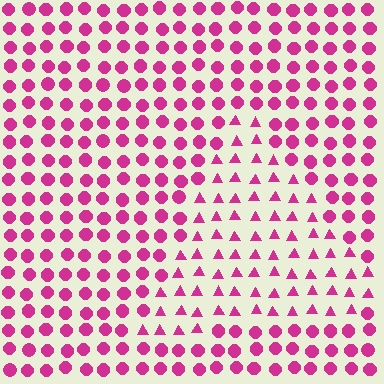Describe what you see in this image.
The image is filled with small magenta elements arranged in a uniform grid. A triangle-shaped region contains triangles, while the surrounding area contains circles. The boundary is defined purely by the change in element shape.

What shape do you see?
I see a triangle.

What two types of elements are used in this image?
The image uses triangles inside the triangle region and circles outside it.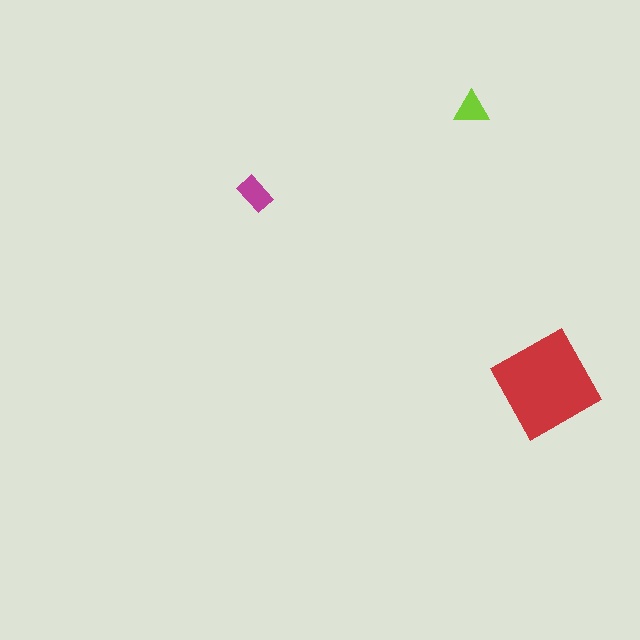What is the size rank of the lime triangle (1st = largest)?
3rd.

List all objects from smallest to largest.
The lime triangle, the magenta rectangle, the red square.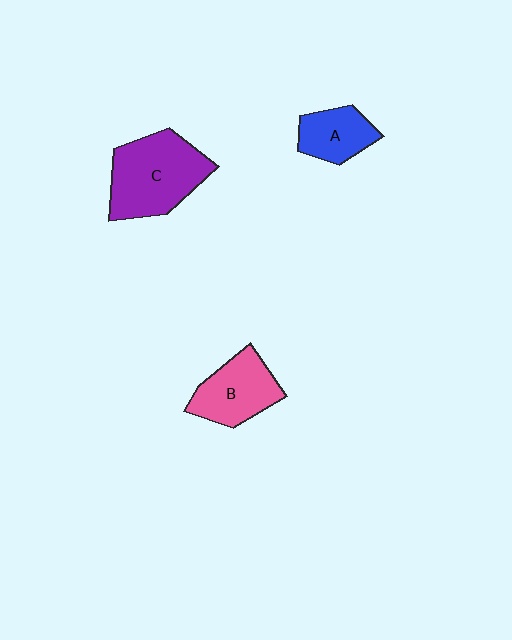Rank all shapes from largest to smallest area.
From largest to smallest: C (purple), B (pink), A (blue).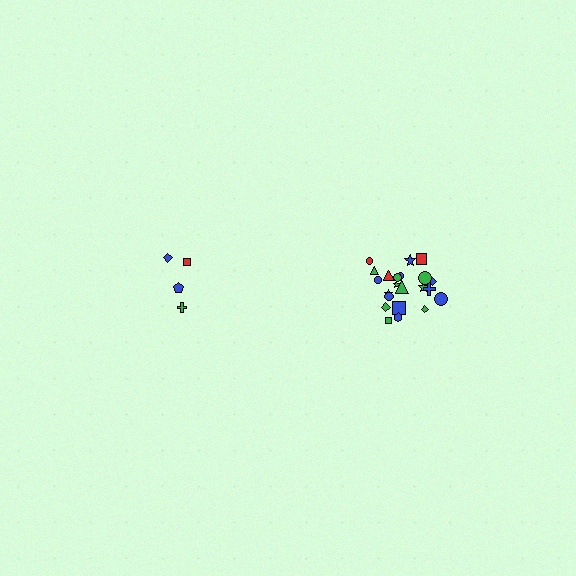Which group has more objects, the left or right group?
The right group.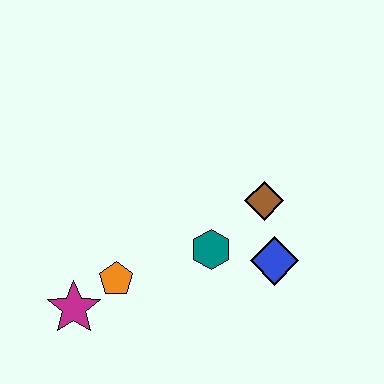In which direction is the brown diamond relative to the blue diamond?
The brown diamond is above the blue diamond.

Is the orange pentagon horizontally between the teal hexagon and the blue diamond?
No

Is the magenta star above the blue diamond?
No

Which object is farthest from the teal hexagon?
The magenta star is farthest from the teal hexagon.